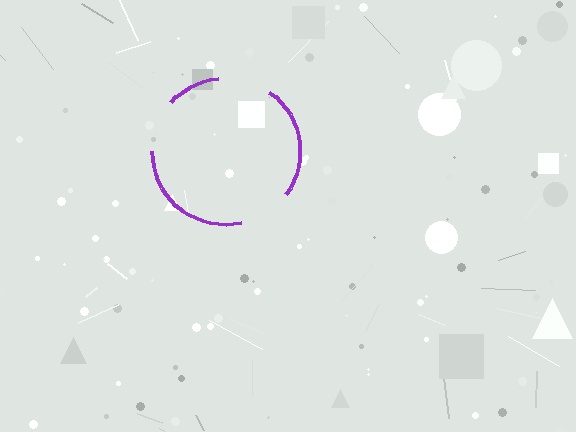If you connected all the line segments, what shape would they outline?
They would outline a circle.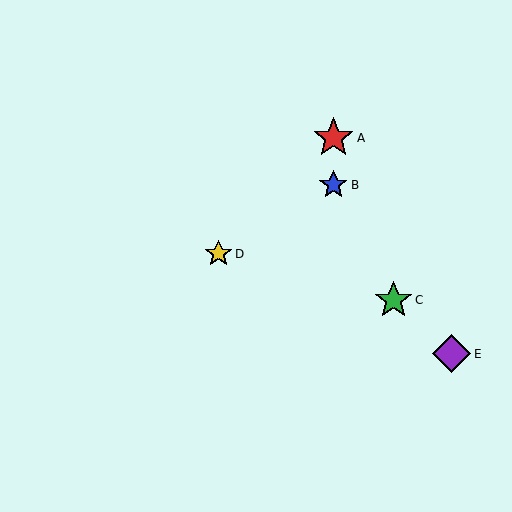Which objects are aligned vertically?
Objects A, B are aligned vertically.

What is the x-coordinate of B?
Object B is at x≈333.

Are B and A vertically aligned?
Yes, both are at x≈333.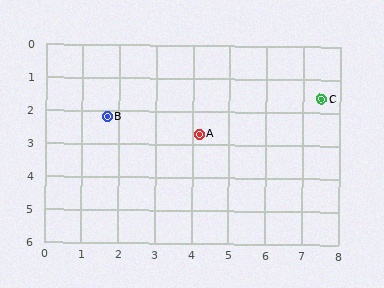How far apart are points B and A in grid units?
Points B and A are about 2.5 grid units apart.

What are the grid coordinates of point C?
Point C is at approximately (7.5, 1.6).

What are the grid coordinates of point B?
Point B is at approximately (1.7, 2.2).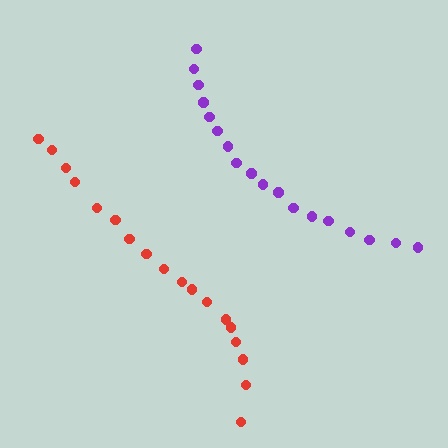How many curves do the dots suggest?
There are 2 distinct paths.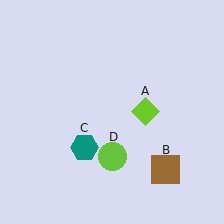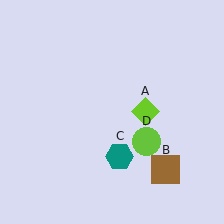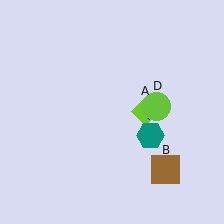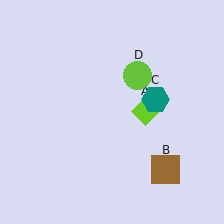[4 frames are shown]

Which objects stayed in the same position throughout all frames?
Lime diamond (object A) and brown square (object B) remained stationary.